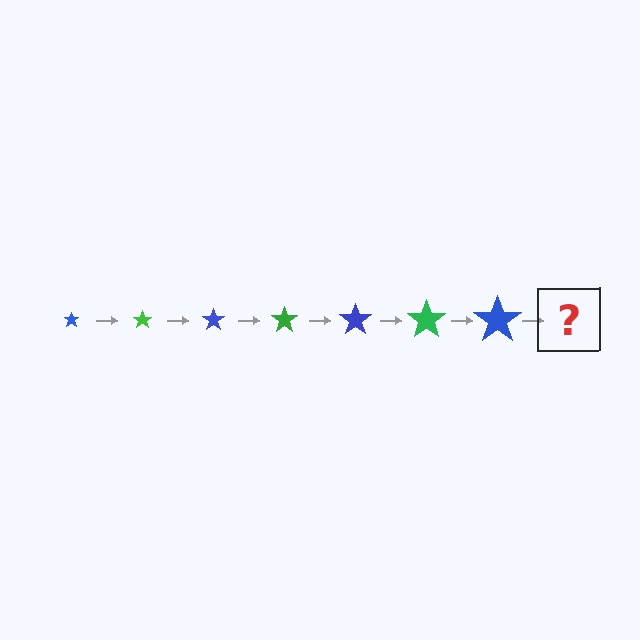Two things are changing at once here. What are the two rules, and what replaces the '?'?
The two rules are that the star grows larger each step and the color cycles through blue and green. The '?' should be a green star, larger than the previous one.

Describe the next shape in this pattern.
It should be a green star, larger than the previous one.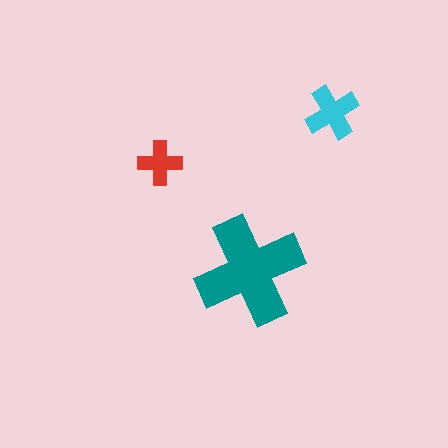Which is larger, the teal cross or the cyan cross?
The teal one.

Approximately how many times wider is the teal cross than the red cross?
About 2.5 times wider.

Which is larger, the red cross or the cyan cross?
The cyan one.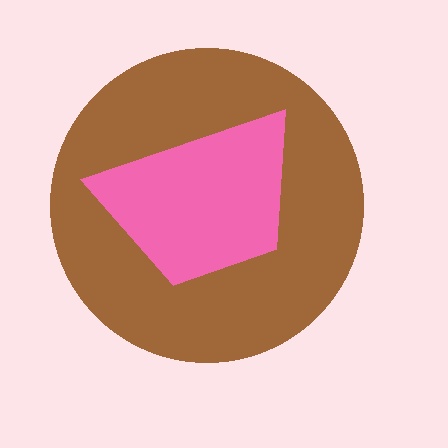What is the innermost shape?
The pink trapezoid.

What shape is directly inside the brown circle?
The pink trapezoid.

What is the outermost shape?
The brown circle.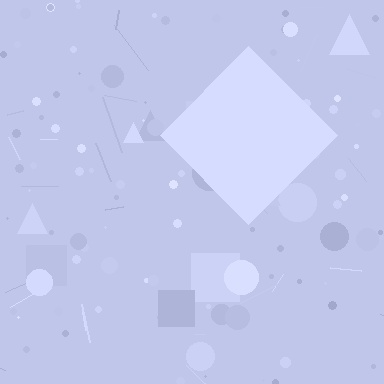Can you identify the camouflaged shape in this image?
The camouflaged shape is a diamond.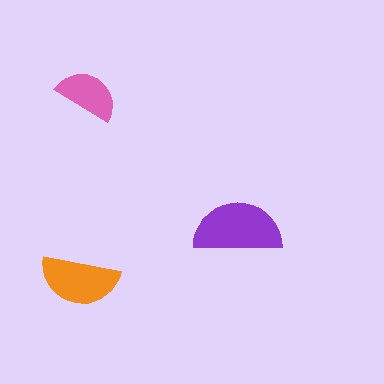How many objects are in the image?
There are 3 objects in the image.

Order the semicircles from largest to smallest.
the purple one, the orange one, the pink one.